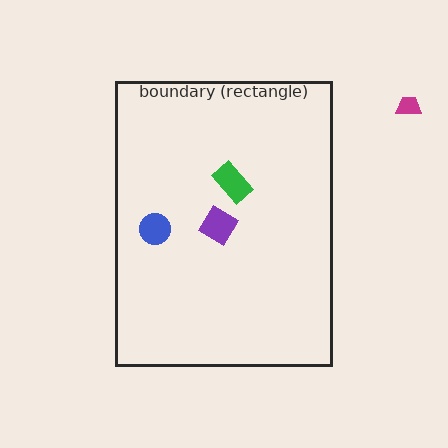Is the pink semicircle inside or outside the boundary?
Inside.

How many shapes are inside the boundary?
4 inside, 1 outside.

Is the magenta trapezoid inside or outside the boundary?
Outside.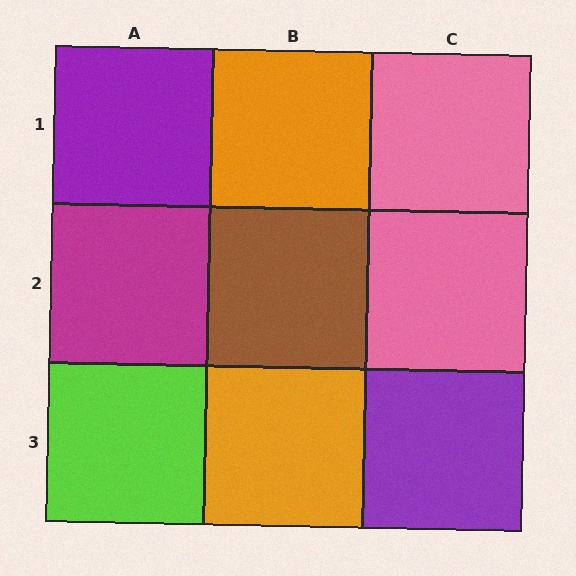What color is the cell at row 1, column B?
Orange.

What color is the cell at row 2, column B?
Brown.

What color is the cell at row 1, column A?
Purple.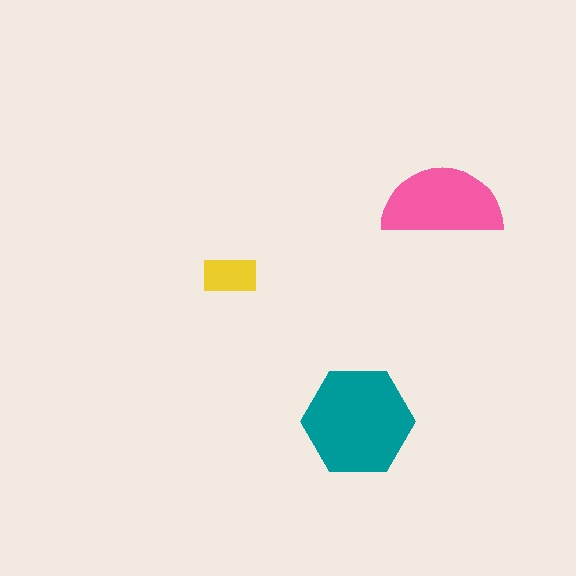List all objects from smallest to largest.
The yellow rectangle, the pink semicircle, the teal hexagon.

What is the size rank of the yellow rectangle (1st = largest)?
3rd.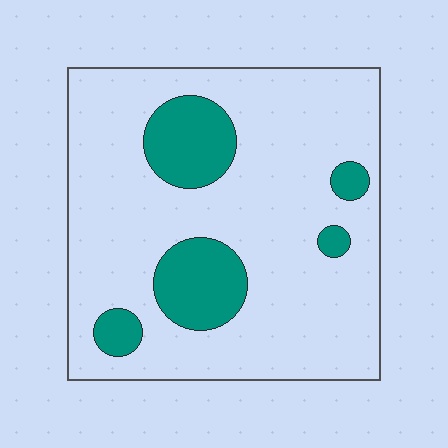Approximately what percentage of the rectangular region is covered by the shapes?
Approximately 20%.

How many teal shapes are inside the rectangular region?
5.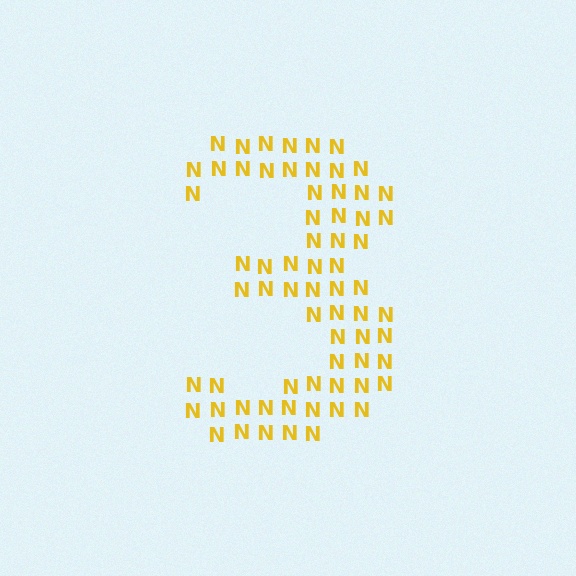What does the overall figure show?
The overall figure shows the digit 3.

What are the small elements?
The small elements are letter N's.